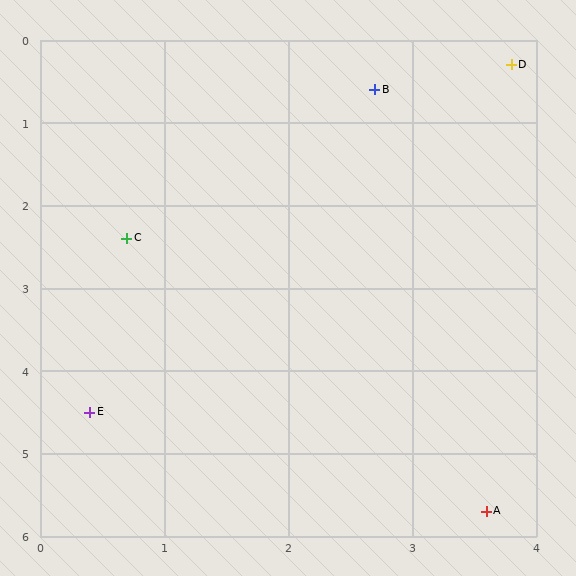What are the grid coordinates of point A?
Point A is at approximately (3.6, 5.7).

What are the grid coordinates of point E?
Point E is at approximately (0.4, 4.5).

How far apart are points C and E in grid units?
Points C and E are about 2.1 grid units apart.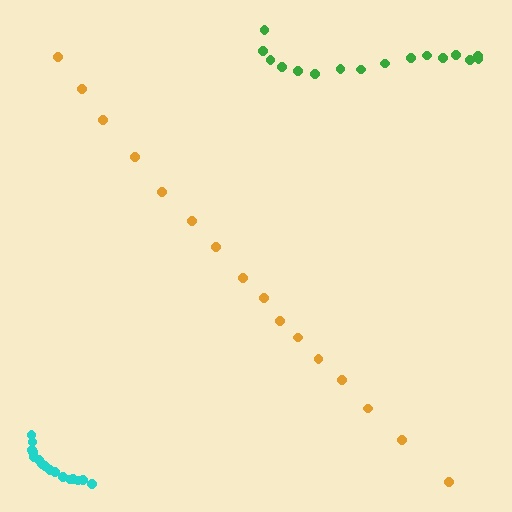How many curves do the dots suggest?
There are 3 distinct paths.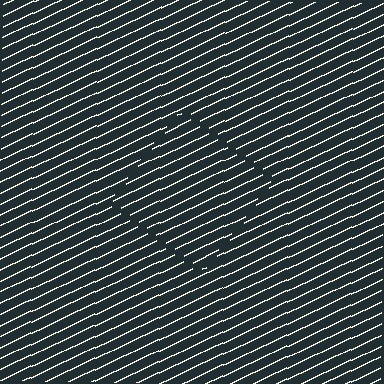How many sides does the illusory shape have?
4 sides — the line-ends trace a square.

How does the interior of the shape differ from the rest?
The interior of the shape contains the same grating, shifted by half a period — the contour is defined by the phase discontinuity where line-ends from the inner and outer gratings abut.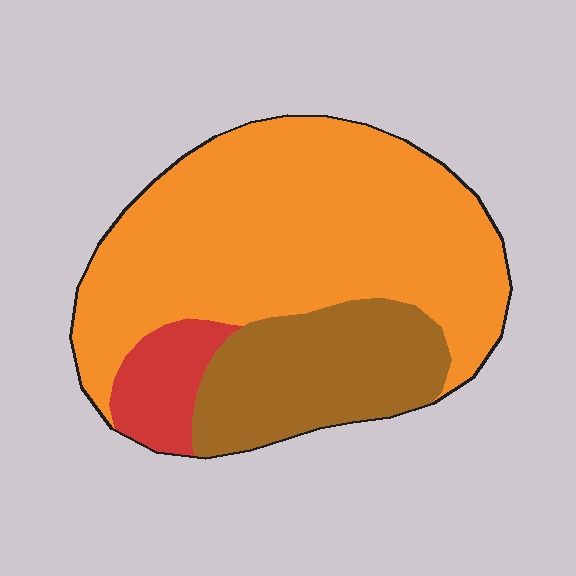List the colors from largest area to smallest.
From largest to smallest: orange, brown, red.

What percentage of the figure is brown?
Brown takes up about one quarter (1/4) of the figure.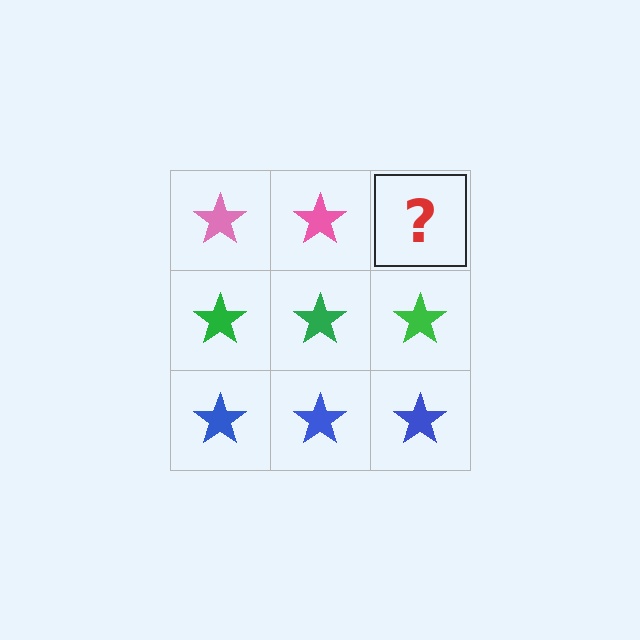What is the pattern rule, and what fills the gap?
The rule is that each row has a consistent color. The gap should be filled with a pink star.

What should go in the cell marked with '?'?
The missing cell should contain a pink star.